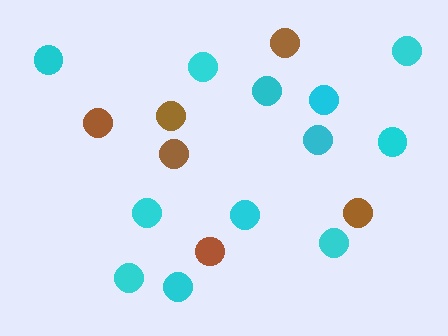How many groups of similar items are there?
There are 2 groups: one group of brown circles (6) and one group of cyan circles (12).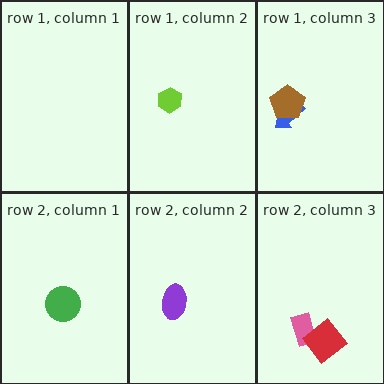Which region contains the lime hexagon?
The row 1, column 2 region.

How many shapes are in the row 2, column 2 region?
1.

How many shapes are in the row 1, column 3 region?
2.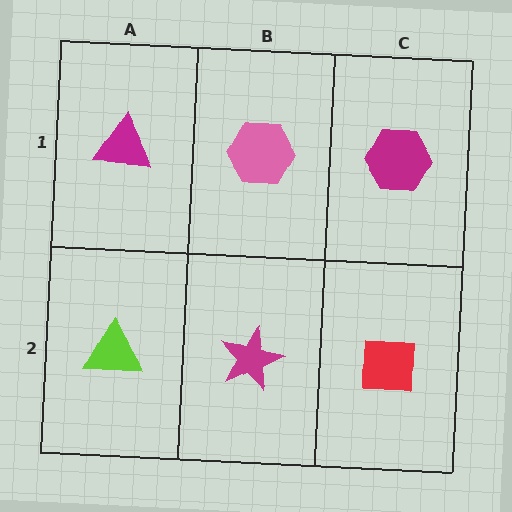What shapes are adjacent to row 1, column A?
A lime triangle (row 2, column A), a pink hexagon (row 1, column B).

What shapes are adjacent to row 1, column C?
A red square (row 2, column C), a pink hexagon (row 1, column B).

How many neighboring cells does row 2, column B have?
3.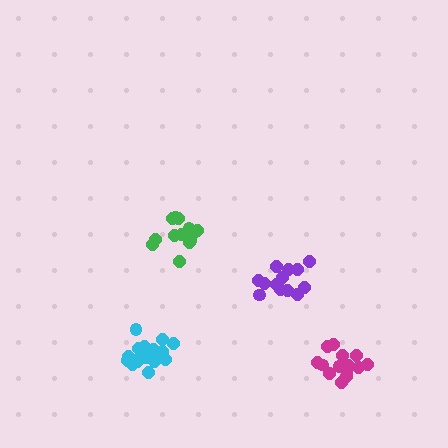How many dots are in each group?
Group 1: 13 dots, Group 2: 13 dots, Group 3: 14 dots, Group 4: 18 dots (58 total).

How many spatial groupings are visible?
There are 4 spatial groupings.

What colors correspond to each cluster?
The clusters are colored: green, purple, magenta, cyan.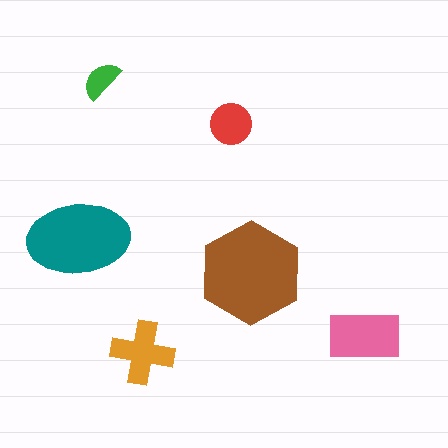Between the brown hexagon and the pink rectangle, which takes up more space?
The brown hexagon.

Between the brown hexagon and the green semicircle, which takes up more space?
The brown hexagon.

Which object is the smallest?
The green semicircle.